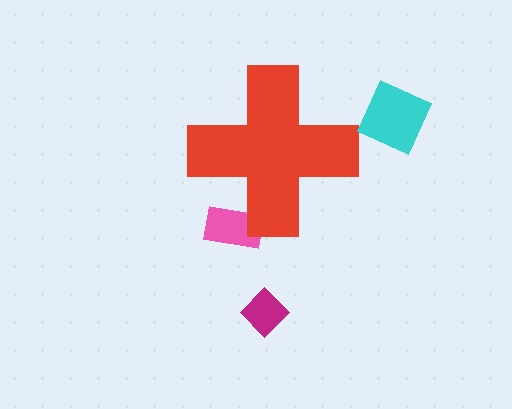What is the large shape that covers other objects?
A red cross.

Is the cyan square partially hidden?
No, the cyan square is fully visible.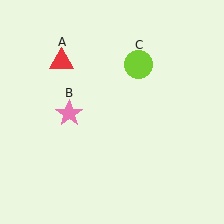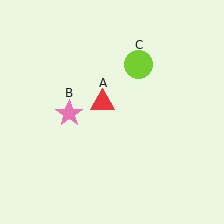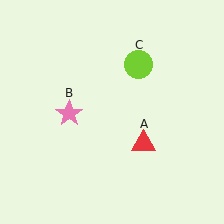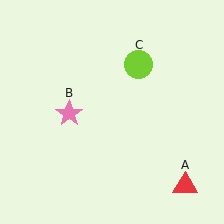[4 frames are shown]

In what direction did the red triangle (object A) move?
The red triangle (object A) moved down and to the right.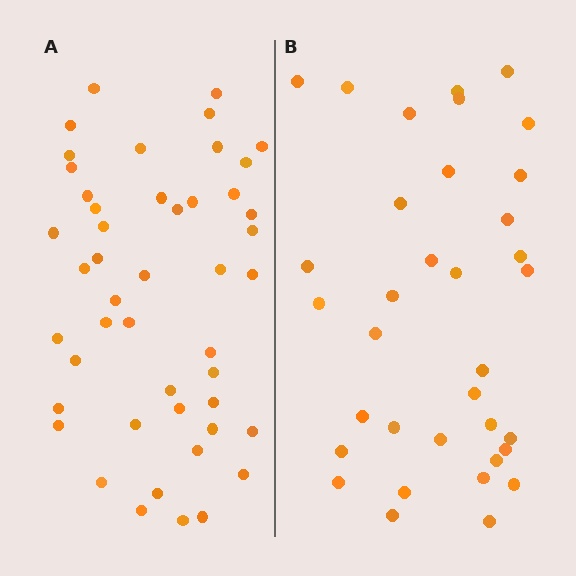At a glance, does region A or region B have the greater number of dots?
Region A (the left region) has more dots.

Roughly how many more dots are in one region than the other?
Region A has roughly 12 or so more dots than region B.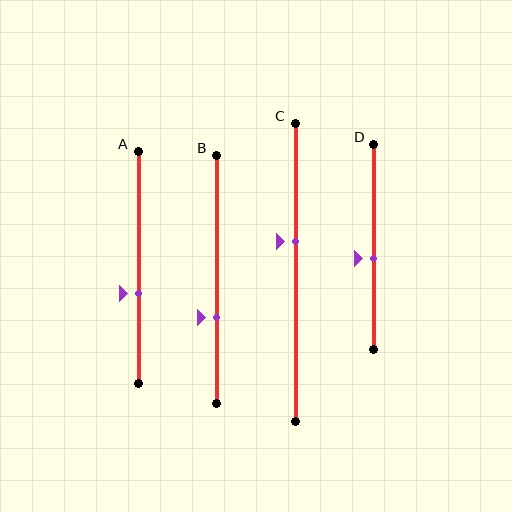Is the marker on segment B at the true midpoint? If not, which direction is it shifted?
No, the marker on segment B is shifted downward by about 16% of the segment length.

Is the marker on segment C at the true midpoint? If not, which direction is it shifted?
No, the marker on segment C is shifted upward by about 10% of the segment length.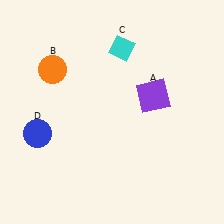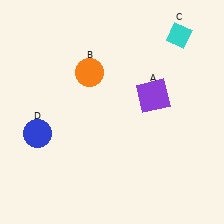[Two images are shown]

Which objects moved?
The objects that moved are: the orange circle (B), the cyan diamond (C).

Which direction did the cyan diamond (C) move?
The cyan diamond (C) moved right.